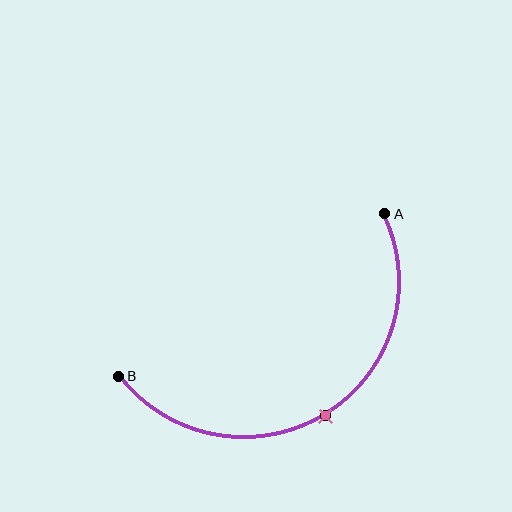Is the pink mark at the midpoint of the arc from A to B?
Yes. The pink mark lies on the arc at equal arc-length from both A and B — it is the arc midpoint.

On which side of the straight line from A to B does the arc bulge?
The arc bulges below the straight line connecting A and B.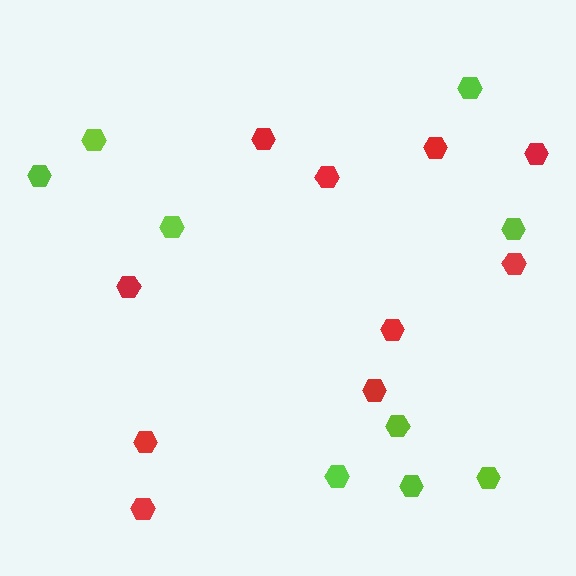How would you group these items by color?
There are 2 groups: one group of red hexagons (10) and one group of lime hexagons (9).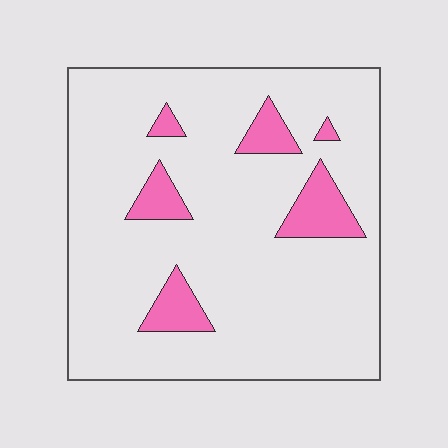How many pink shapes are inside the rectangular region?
6.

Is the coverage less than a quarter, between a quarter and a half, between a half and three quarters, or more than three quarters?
Less than a quarter.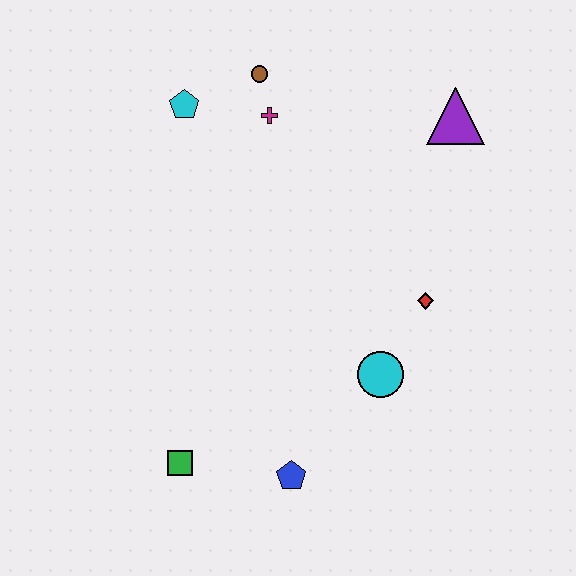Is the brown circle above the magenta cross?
Yes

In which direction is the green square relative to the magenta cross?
The green square is below the magenta cross.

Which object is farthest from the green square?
The purple triangle is farthest from the green square.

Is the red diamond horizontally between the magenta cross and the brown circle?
No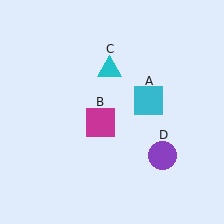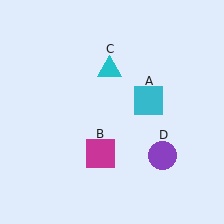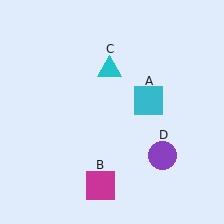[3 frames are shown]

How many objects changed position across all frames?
1 object changed position: magenta square (object B).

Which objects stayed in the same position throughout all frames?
Cyan square (object A) and cyan triangle (object C) and purple circle (object D) remained stationary.